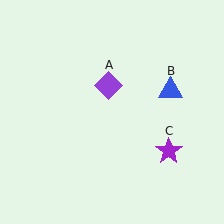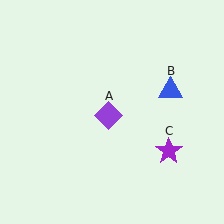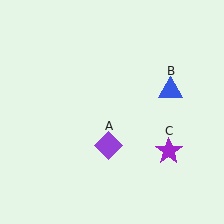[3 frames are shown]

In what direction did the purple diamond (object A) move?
The purple diamond (object A) moved down.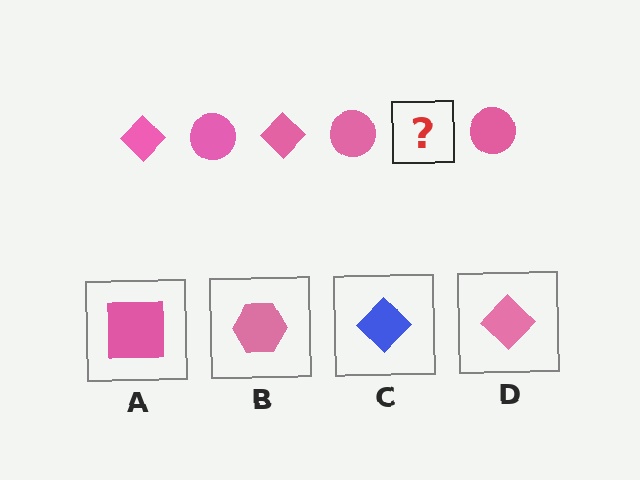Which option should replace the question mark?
Option D.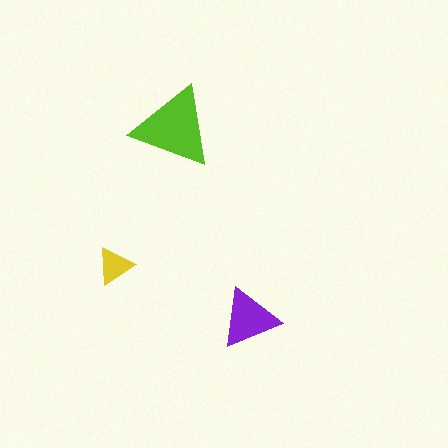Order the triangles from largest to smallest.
the lime one, the purple one, the yellow one.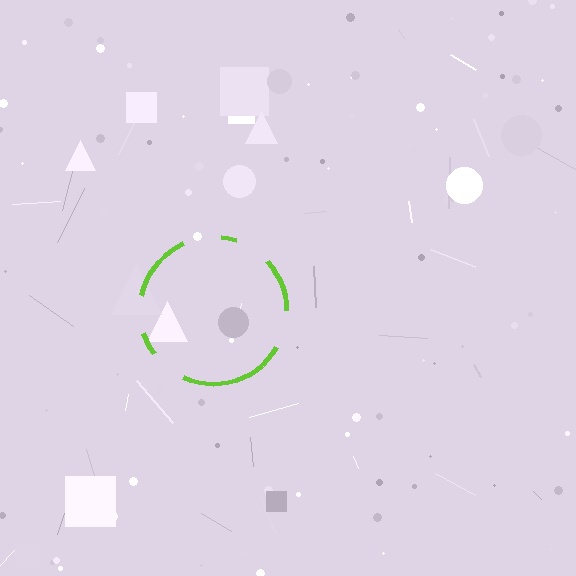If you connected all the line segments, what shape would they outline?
They would outline a circle.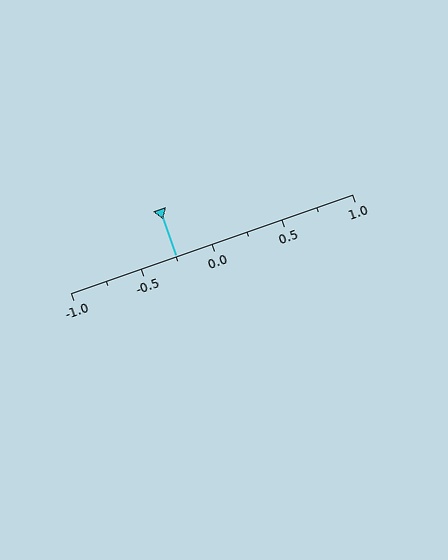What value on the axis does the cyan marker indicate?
The marker indicates approximately -0.25.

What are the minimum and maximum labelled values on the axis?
The axis runs from -1.0 to 1.0.